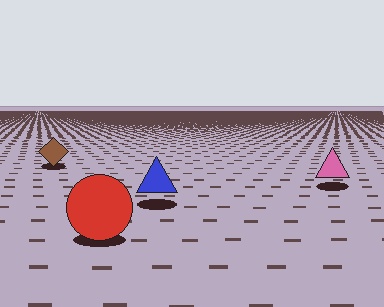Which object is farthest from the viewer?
The brown diamond is farthest from the viewer. It appears smaller and the ground texture around it is denser.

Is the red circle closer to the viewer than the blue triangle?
Yes. The red circle is closer — you can tell from the texture gradient: the ground texture is coarser near it.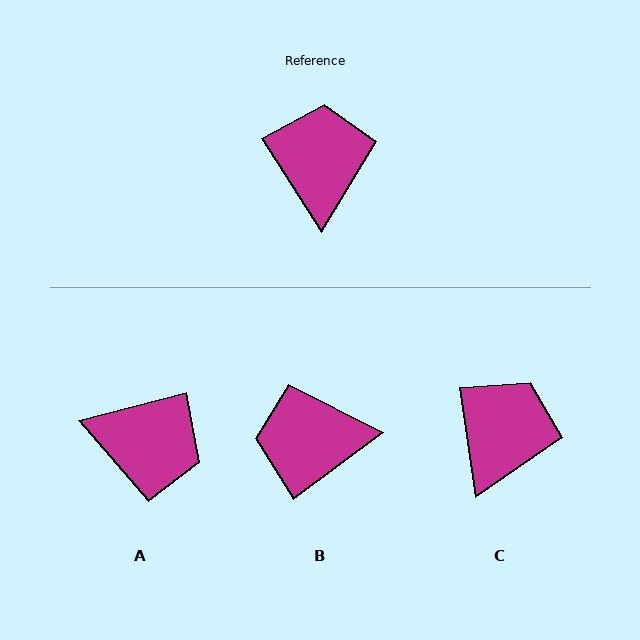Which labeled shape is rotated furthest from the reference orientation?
A, about 108 degrees away.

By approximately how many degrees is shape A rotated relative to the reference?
Approximately 108 degrees clockwise.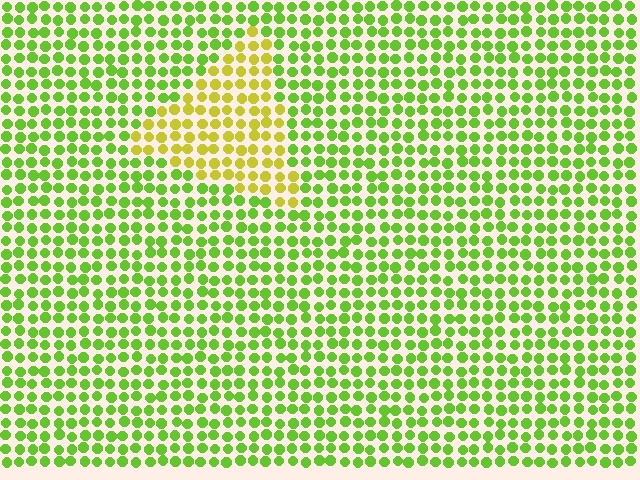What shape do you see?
I see a triangle.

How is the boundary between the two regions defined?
The boundary is defined purely by a slight shift in hue (about 39 degrees). Spacing, size, and orientation are identical on both sides.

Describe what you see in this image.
The image is filled with small lime elements in a uniform arrangement. A triangle-shaped region is visible where the elements are tinted to a slightly different hue, forming a subtle color boundary.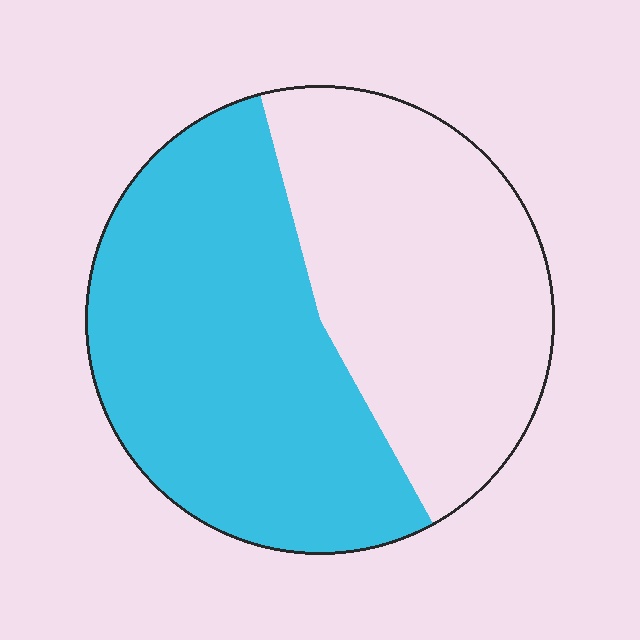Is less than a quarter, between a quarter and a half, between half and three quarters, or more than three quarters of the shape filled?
Between half and three quarters.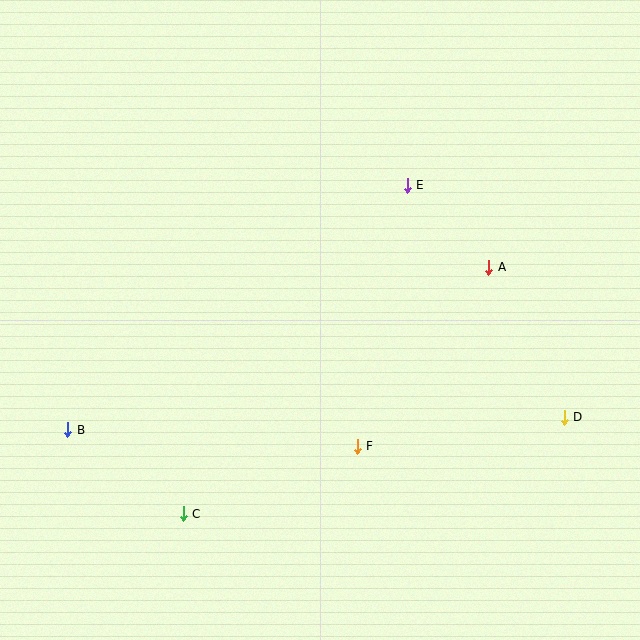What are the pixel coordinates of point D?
Point D is at (564, 417).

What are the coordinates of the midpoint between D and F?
The midpoint between D and F is at (461, 432).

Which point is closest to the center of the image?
Point F at (357, 446) is closest to the center.